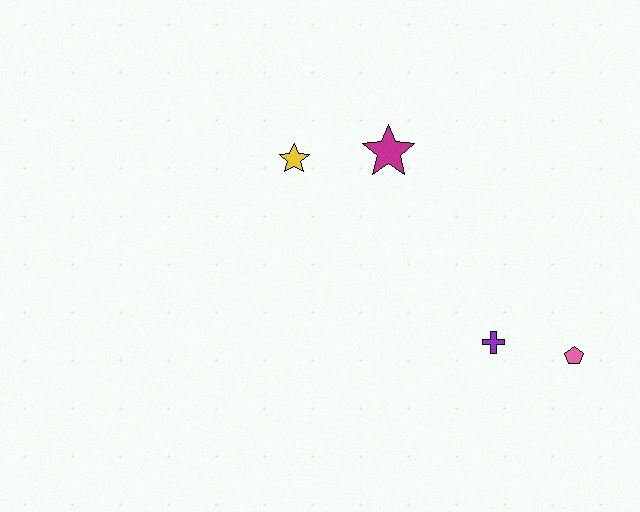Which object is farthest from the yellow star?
The pink pentagon is farthest from the yellow star.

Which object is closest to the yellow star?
The magenta star is closest to the yellow star.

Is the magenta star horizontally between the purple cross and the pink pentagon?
No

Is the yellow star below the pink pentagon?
No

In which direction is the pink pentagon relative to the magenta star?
The pink pentagon is below the magenta star.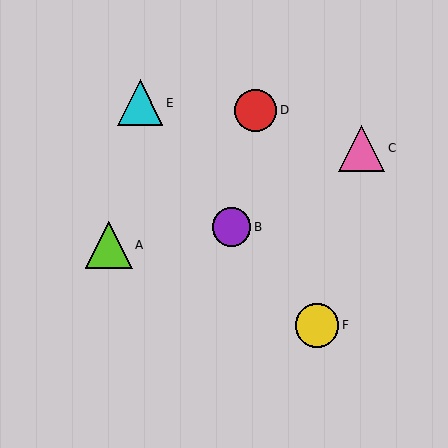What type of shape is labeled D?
Shape D is a red circle.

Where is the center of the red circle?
The center of the red circle is at (256, 110).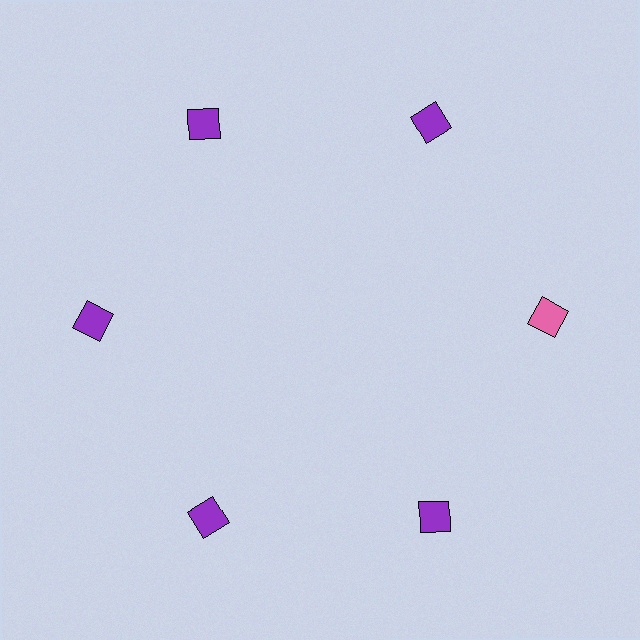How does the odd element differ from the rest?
It has a different color: pink instead of purple.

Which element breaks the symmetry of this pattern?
The pink square at roughly the 3 o'clock position breaks the symmetry. All other shapes are purple squares.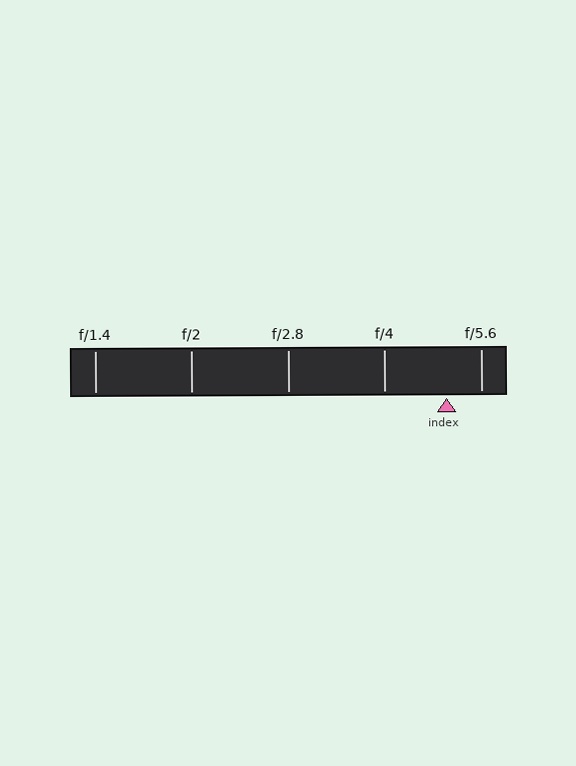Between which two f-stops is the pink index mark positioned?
The index mark is between f/4 and f/5.6.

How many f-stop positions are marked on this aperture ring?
There are 5 f-stop positions marked.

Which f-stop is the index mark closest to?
The index mark is closest to f/5.6.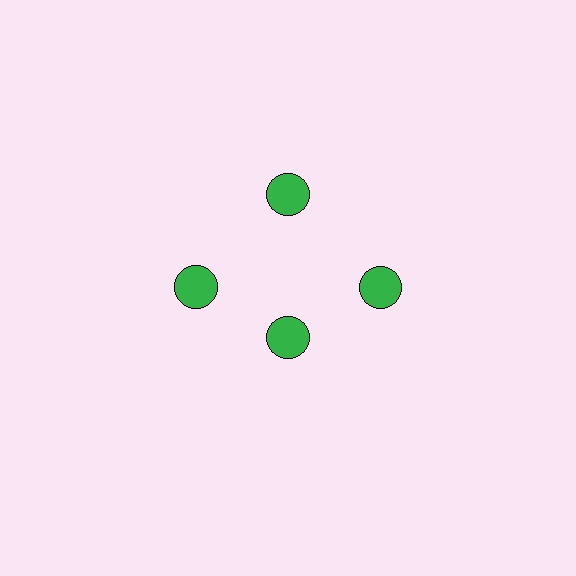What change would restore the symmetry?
The symmetry would be restored by moving it outward, back onto the ring so that all 4 circles sit at equal angles and equal distance from the center.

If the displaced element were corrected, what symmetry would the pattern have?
It would have 4-fold rotational symmetry — the pattern would map onto itself every 90 degrees.